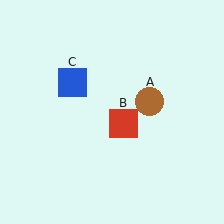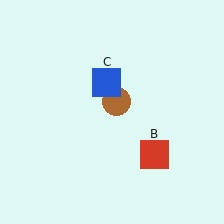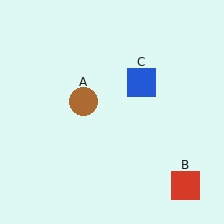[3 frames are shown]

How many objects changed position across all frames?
3 objects changed position: brown circle (object A), red square (object B), blue square (object C).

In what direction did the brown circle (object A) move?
The brown circle (object A) moved left.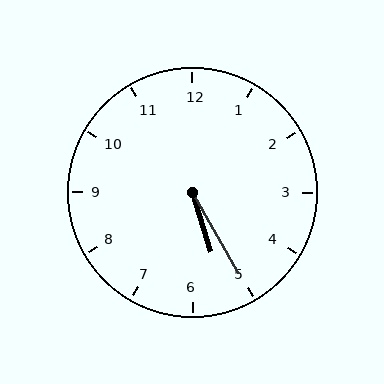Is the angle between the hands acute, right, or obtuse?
It is acute.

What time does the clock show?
5:25.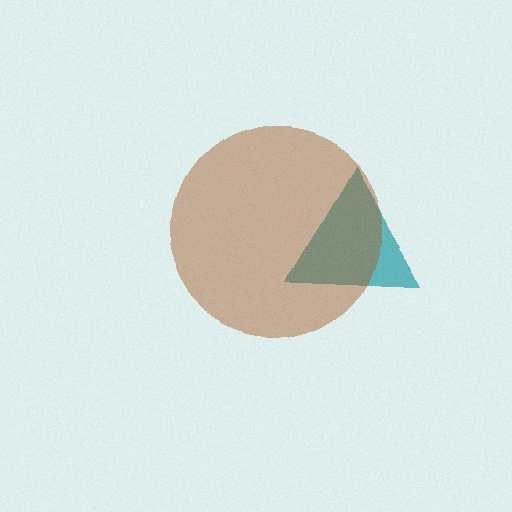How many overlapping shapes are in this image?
There are 2 overlapping shapes in the image.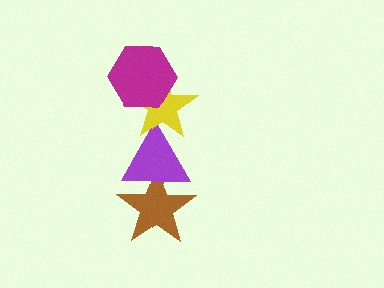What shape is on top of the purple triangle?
The yellow star is on top of the purple triangle.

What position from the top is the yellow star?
The yellow star is 2nd from the top.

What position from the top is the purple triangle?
The purple triangle is 3rd from the top.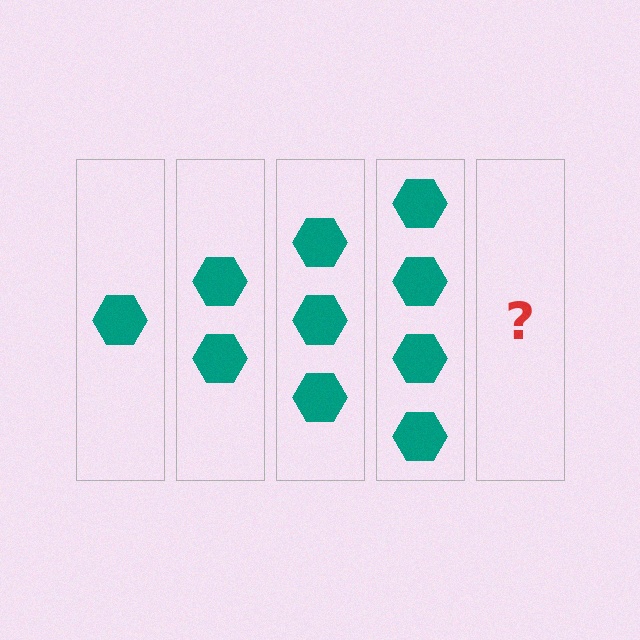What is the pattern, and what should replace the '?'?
The pattern is that each step adds one more hexagon. The '?' should be 5 hexagons.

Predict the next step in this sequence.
The next step is 5 hexagons.